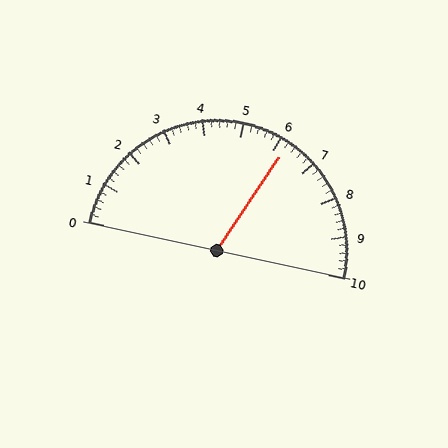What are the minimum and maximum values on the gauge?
The gauge ranges from 0 to 10.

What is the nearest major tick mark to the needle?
The nearest major tick mark is 6.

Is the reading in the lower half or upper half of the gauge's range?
The reading is in the upper half of the range (0 to 10).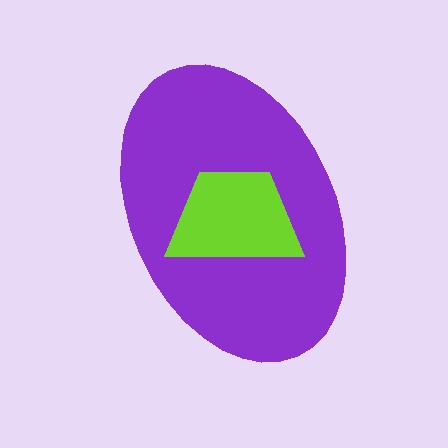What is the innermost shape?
The lime trapezoid.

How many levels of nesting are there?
2.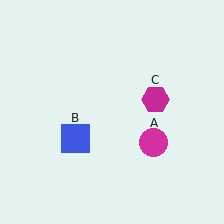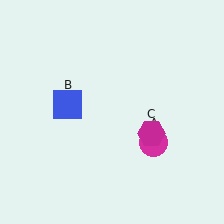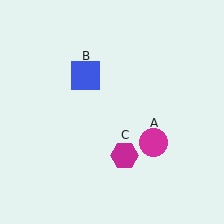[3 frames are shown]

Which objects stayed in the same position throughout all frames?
Magenta circle (object A) remained stationary.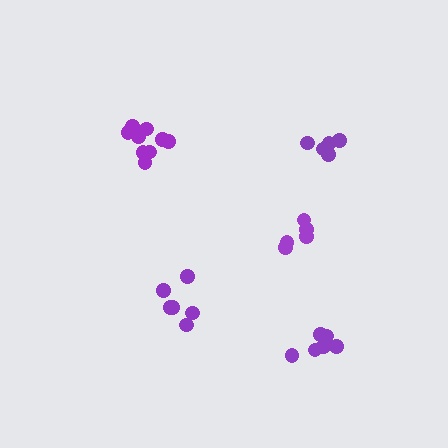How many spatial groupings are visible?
There are 5 spatial groupings.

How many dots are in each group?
Group 1: 5 dots, Group 2: 9 dots, Group 3: 5 dots, Group 4: 7 dots, Group 5: 6 dots (32 total).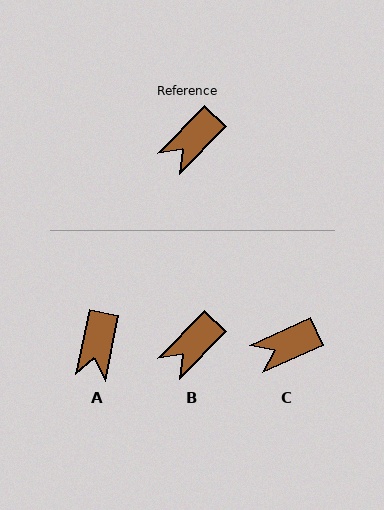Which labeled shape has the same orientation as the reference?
B.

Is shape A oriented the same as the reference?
No, it is off by about 33 degrees.